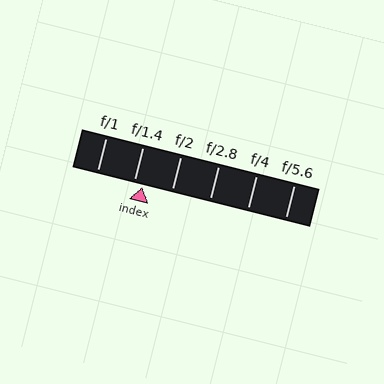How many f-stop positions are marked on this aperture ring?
There are 6 f-stop positions marked.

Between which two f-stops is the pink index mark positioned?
The index mark is between f/1.4 and f/2.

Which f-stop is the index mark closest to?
The index mark is closest to f/1.4.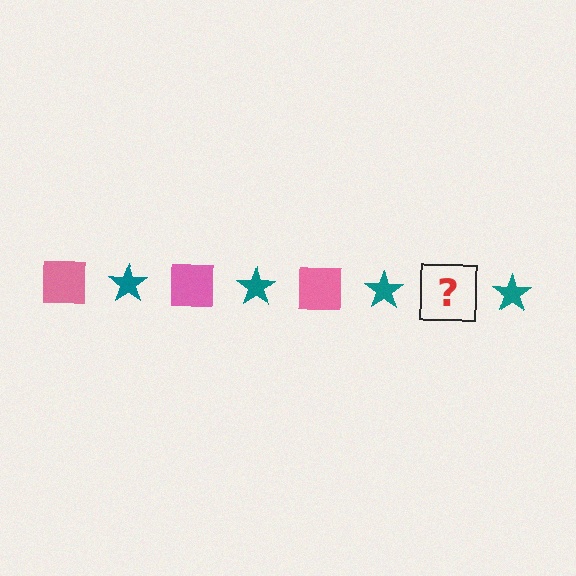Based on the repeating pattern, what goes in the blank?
The blank should be a pink square.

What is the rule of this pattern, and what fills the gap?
The rule is that the pattern alternates between pink square and teal star. The gap should be filled with a pink square.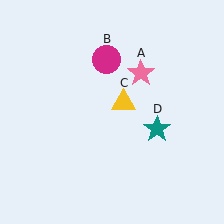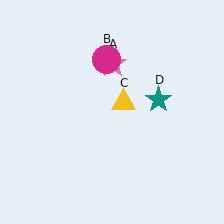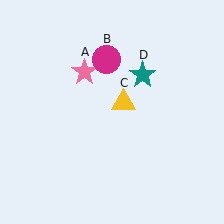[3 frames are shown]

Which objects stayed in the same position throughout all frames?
Magenta circle (object B) and yellow triangle (object C) remained stationary.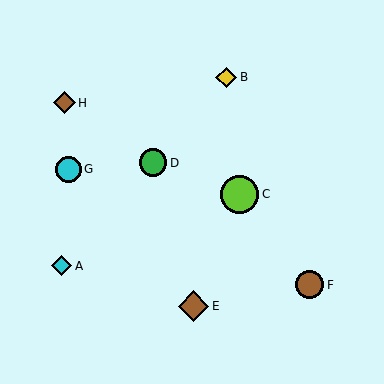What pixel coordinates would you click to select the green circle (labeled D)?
Click at (153, 163) to select the green circle D.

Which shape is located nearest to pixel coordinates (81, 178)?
The cyan circle (labeled G) at (68, 169) is nearest to that location.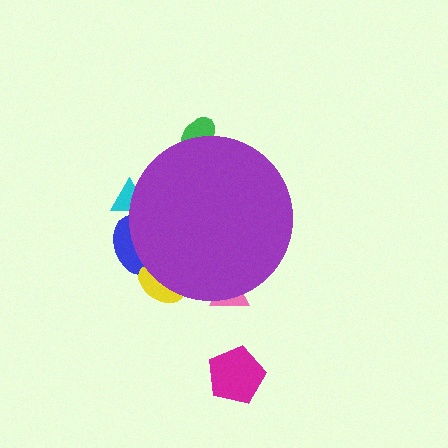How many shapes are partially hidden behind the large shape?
5 shapes are partially hidden.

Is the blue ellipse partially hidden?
Yes, the blue ellipse is partially hidden behind the purple circle.